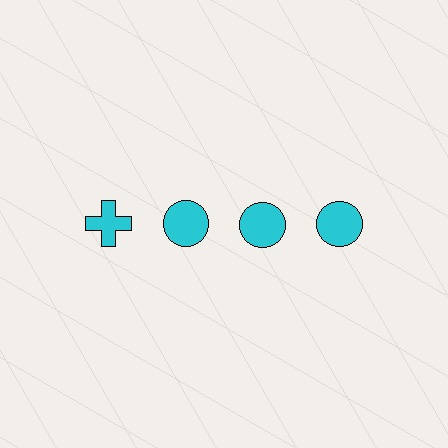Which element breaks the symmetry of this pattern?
The cyan cross in the top row, leftmost column breaks the symmetry. All other shapes are cyan circles.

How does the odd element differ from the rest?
It has a different shape: cross instead of circle.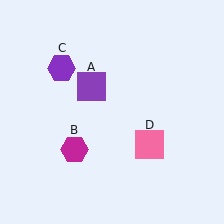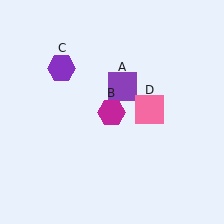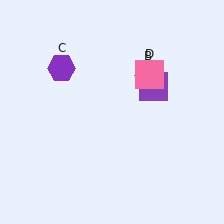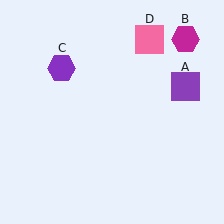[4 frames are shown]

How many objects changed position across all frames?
3 objects changed position: purple square (object A), magenta hexagon (object B), pink square (object D).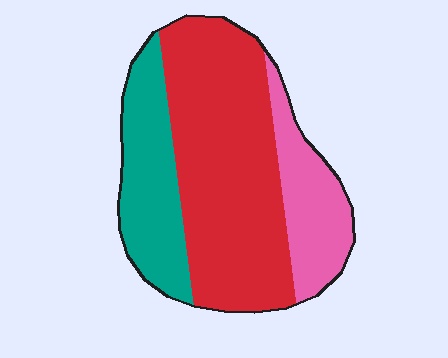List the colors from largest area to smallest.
From largest to smallest: red, teal, pink.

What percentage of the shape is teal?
Teal takes up about one quarter (1/4) of the shape.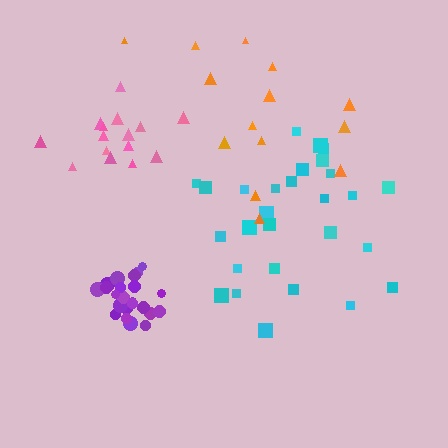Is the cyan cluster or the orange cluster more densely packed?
Cyan.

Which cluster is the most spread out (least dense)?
Orange.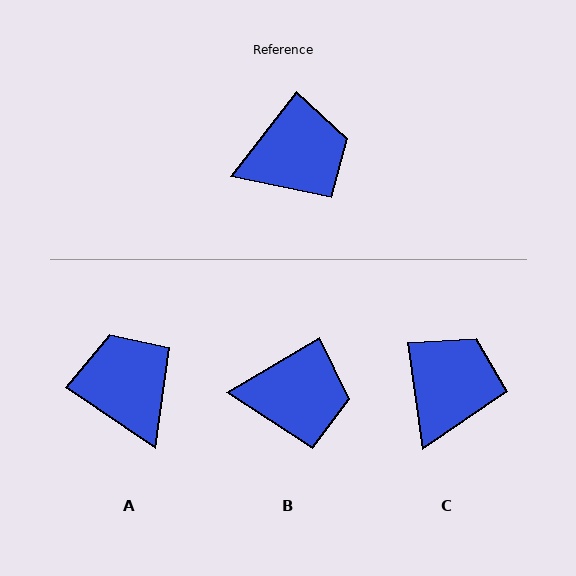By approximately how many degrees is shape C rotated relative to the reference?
Approximately 46 degrees counter-clockwise.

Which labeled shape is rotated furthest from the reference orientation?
A, about 94 degrees away.